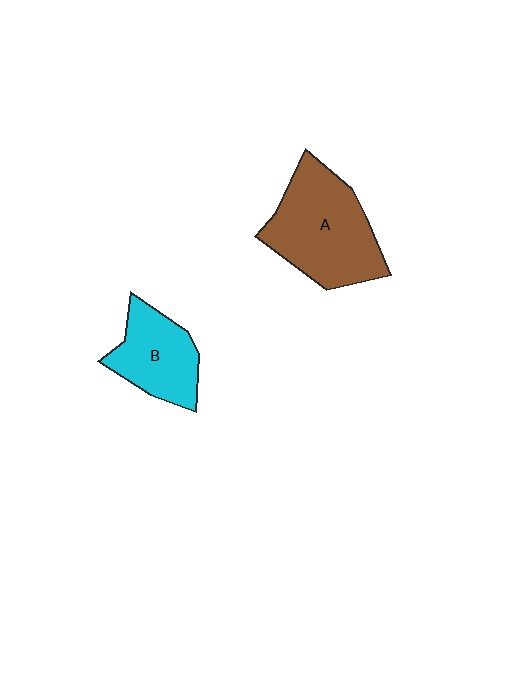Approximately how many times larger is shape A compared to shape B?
Approximately 1.5 times.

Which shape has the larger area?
Shape A (brown).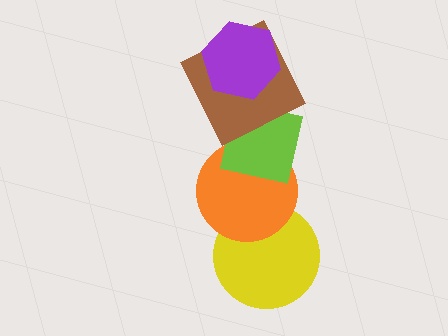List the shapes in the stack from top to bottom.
From top to bottom: the purple hexagon, the brown square, the lime square, the orange circle, the yellow circle.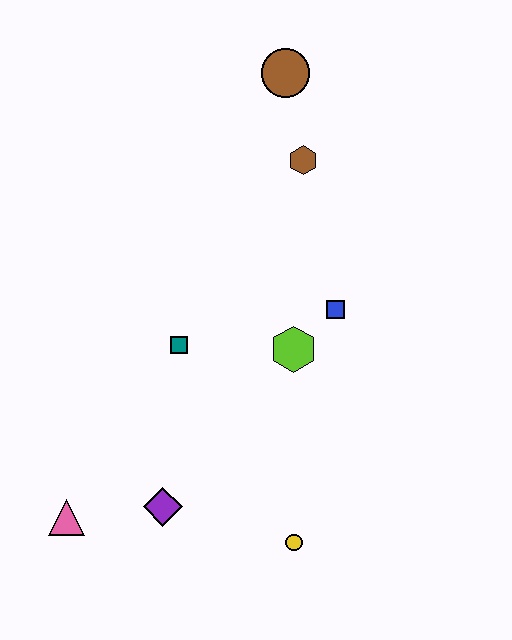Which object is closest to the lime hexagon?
The blue square is closest to the lime hexagon.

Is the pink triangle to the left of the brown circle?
Yes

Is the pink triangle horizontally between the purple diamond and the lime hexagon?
No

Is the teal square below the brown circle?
Yes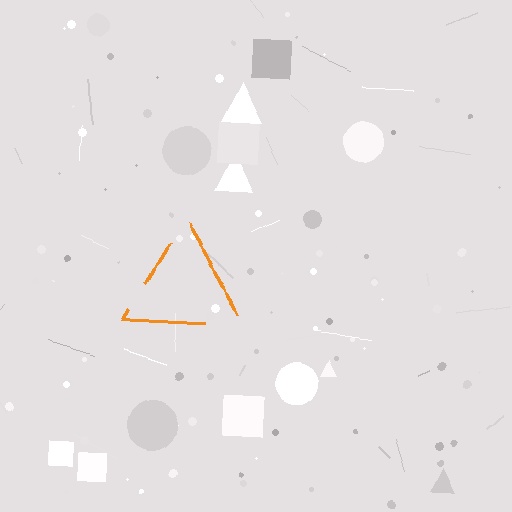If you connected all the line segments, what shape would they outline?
They would outline a triangle.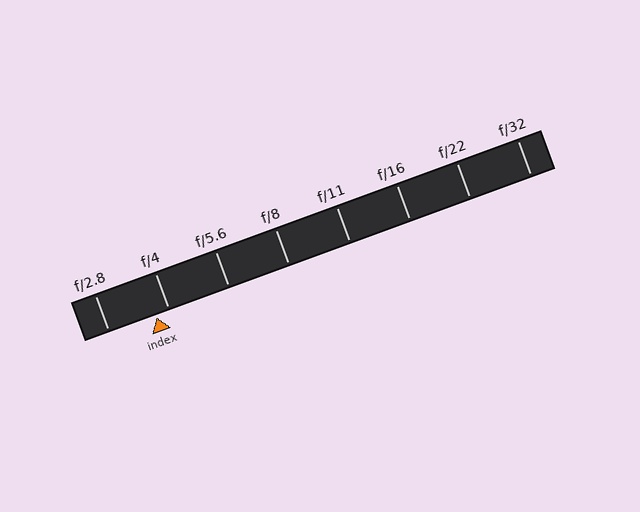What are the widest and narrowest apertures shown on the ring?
The widest aperture shown is f/2.8 and the narrowest is f/32.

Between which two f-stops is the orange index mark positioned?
The index mark is between f/2.8 and f/4.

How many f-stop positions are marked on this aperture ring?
There are 8 f-stop positions marked.